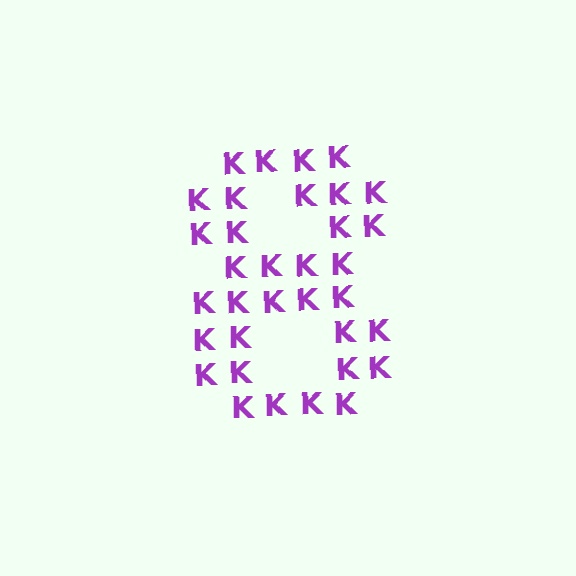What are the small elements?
The small elements are letter K's.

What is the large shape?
The large shape is the digit 8.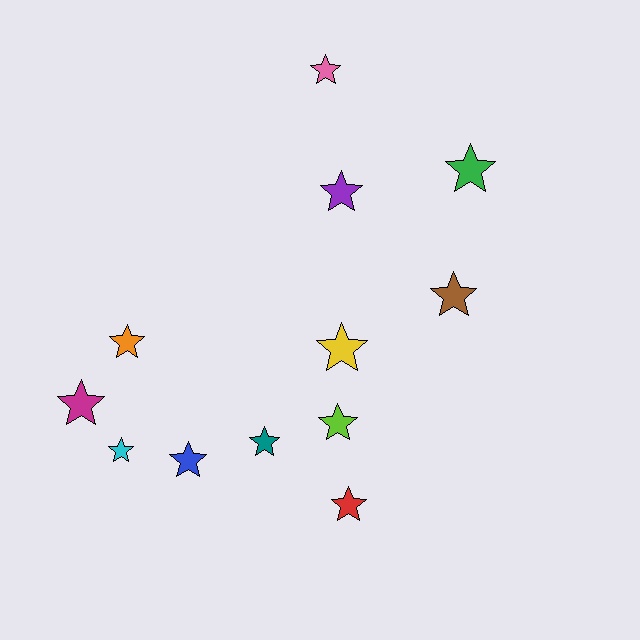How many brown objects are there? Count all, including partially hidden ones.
There is 1 brown object.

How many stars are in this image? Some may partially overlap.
There are 12 stars.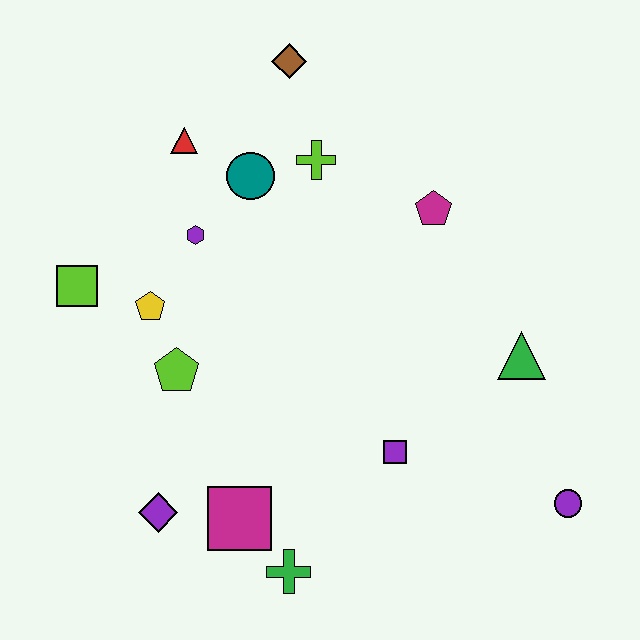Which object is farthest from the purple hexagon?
The purple circle is farthest from the purple hexagon.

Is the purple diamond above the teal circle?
No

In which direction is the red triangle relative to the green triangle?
The red triangle is to the left of the green triangle.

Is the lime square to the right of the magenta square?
No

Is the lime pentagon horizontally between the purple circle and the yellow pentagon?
Yes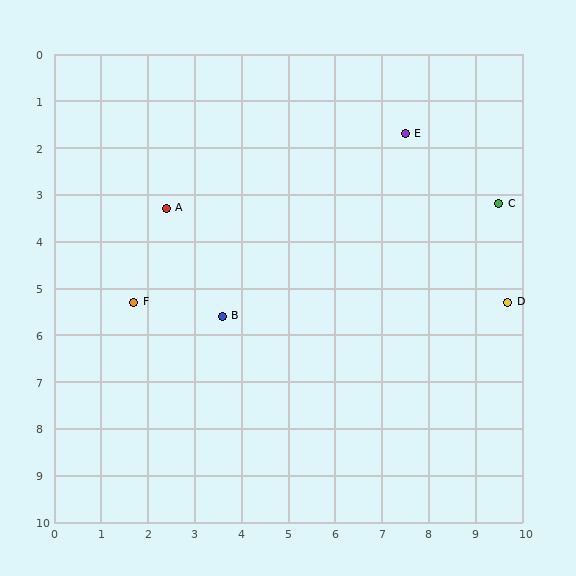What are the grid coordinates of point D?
Point D is at approximately (9.7, 5.3).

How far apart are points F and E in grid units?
Points F and E are about 6.8 grid units apart.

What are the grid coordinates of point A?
Point A is at approximately (2.4, 3.3).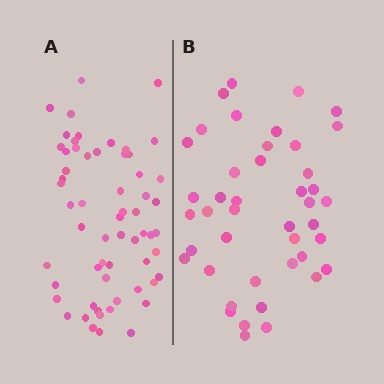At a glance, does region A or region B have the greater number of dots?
Region A (the left region) has more dots.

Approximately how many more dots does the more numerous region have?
Region A has approximately 15 more dots than region B.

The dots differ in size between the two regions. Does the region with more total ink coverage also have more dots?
No. Region B has more total ink coverage because its dots are larger, but region A actually contains more individual dots. Total area can be misleading — the number of items is what matters here.